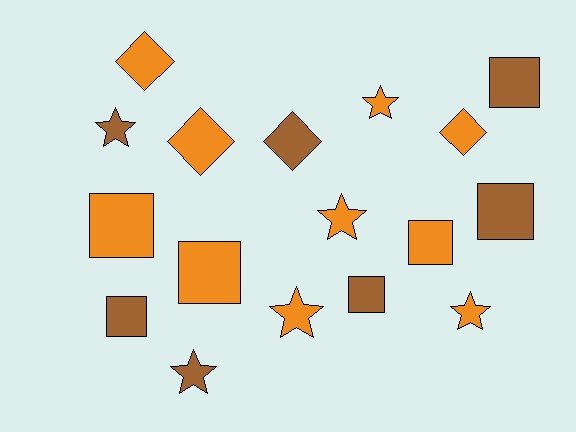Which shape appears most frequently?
Square, with 7 objects.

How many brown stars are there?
There are 2 brown stars.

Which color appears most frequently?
Orange, with 10 objects.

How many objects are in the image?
There are 17 objects.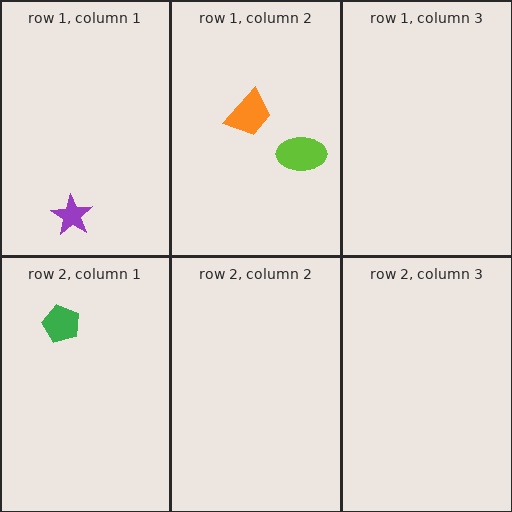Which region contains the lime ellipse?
The row 1, column 2 region.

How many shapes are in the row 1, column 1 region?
1.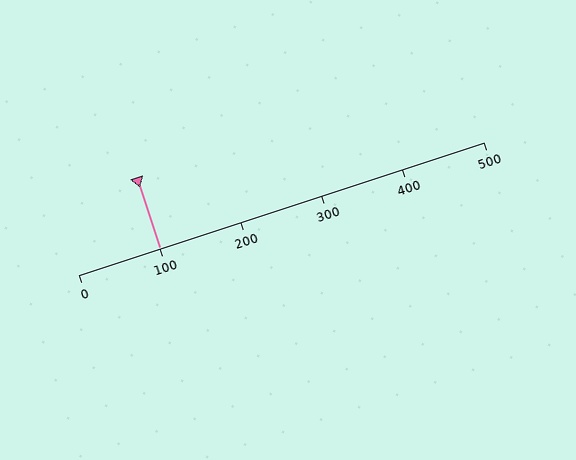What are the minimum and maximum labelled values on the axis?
The axis runs from 0 to 500.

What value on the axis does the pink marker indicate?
The marker indicates approximately 100.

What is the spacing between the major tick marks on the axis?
The major ticks are spaced 100 apart.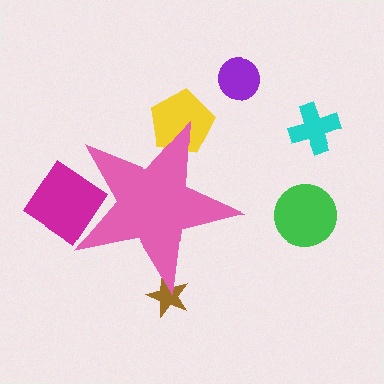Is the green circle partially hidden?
No, the green circle is fully visible.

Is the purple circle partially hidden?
No, the purple circle is fully visible.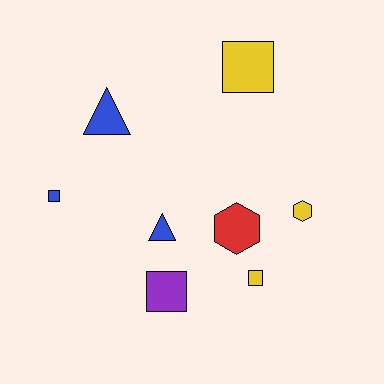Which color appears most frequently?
Blue, with 3 objects.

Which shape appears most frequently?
Square, with 4 objects.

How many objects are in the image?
There are 8 objects.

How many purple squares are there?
There is 1 purple square.